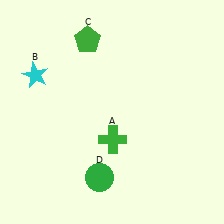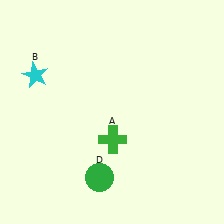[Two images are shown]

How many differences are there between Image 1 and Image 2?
There is 1 difference between the two images.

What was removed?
The green pentagon (C) was removed in Image 2.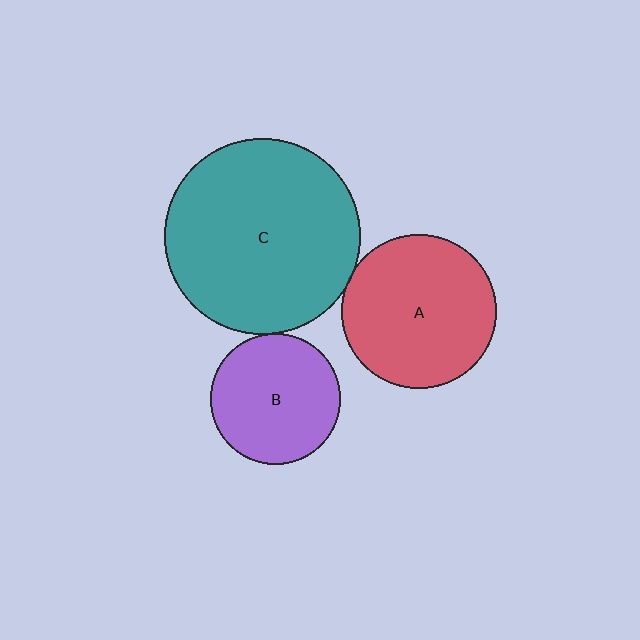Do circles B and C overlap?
Yes.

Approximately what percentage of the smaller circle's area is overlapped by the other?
Approximately 5%.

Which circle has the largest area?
Circle C (teal).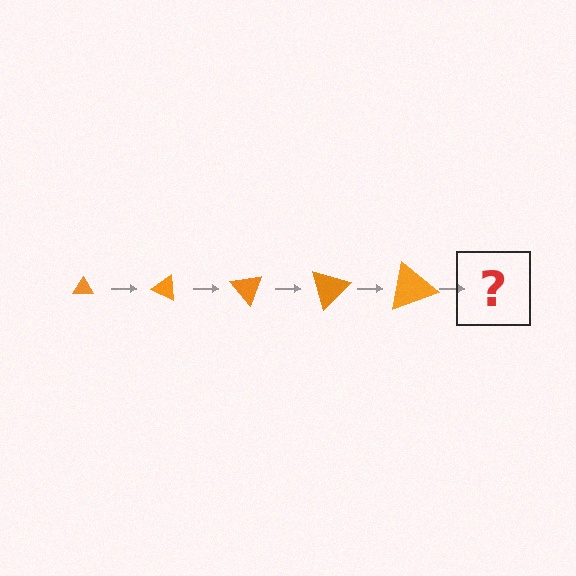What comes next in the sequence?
The next element should be a triangle, larger than the previous one and rotated 125 degrees from the start.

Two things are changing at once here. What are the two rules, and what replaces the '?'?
The two rules are that the triangle grows larger each step and it rotates 25 degrees each step. The '?' should be a triangle, larger than the previous one and rotated 125 degrees from the start.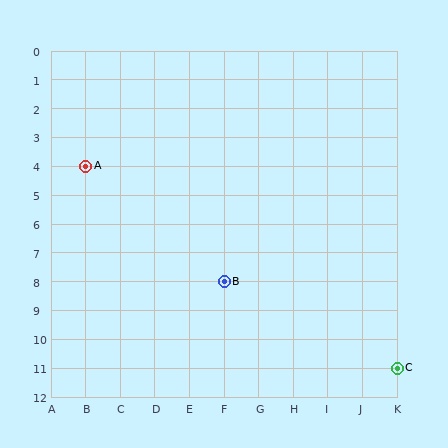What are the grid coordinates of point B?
Point B is at grid coordinates (F, 8).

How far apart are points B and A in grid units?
Points B and A are 4 columns and 4 rows apart (about 5.7 grid units diagonally).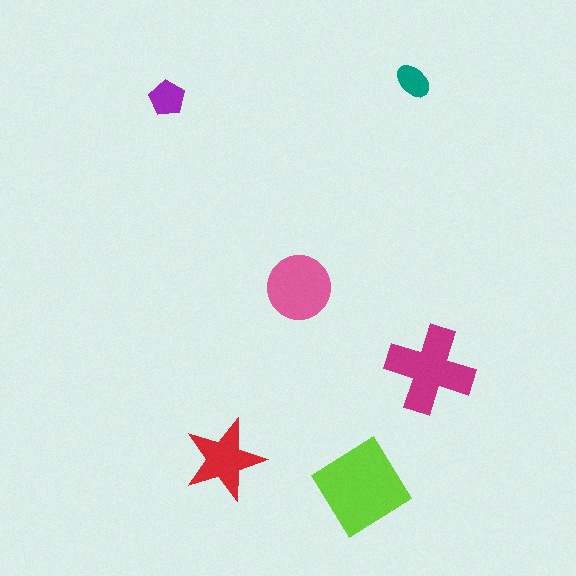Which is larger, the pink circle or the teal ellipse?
The pink circle.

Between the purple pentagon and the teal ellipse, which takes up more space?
The purple pentagon.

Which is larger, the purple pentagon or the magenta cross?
The magenta cross.